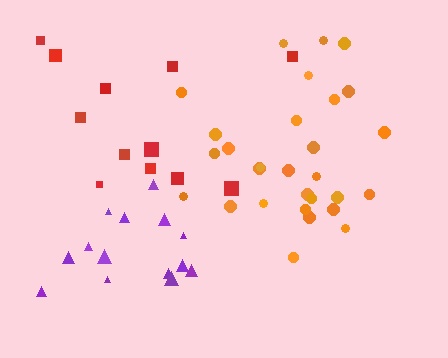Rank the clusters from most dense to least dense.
orange, purple, red.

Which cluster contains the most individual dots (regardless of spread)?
Orange (29).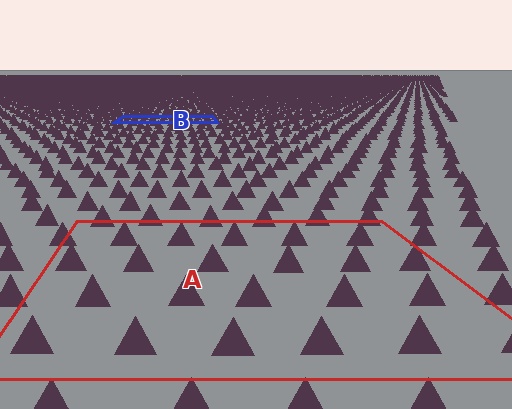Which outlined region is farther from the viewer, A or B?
Region B is farther from the viewer — the texture elements inside it appear smaller and more densely packed.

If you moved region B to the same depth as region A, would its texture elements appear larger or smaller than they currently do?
They would appear larger. At a closer depth, the same texture elements are projected at a bigger on-screen size.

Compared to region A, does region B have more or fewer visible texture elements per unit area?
Region B has more texture elements per unit area — they are packed more densely because it is farther away.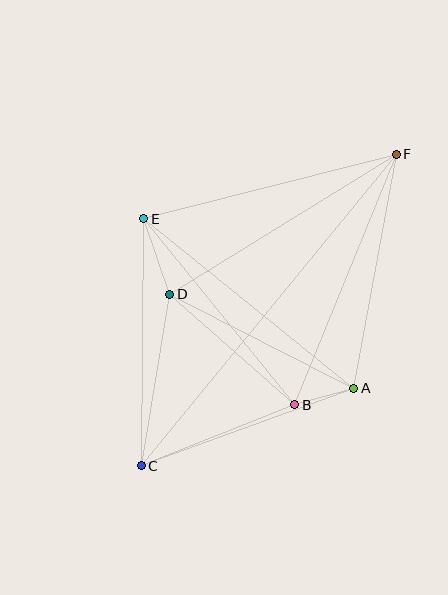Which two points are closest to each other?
Points A and B are closest to each other.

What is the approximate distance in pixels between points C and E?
The distance between C and E is approximately 247 pixels.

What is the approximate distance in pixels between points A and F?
The distance between A and F is approximately 238 pixels.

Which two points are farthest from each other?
Points C and F are farthest from each other.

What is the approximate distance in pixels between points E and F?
The distance between E and F is approximately 261 pixels.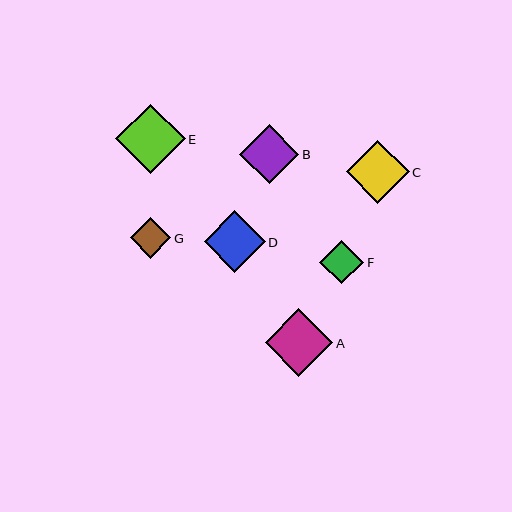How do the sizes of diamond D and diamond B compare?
Diamond D and diamond B are approximately the same size.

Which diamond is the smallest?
Diamond G is the smallest with a size of approximately 40 pixels.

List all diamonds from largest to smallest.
From largest to smallest: E, A, C, D, B, F, G.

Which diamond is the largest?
Diamond E is the largest with a size of approximately 69 pixels.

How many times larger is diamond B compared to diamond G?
Diamond B is approximately 1.5 times the size of diamond G.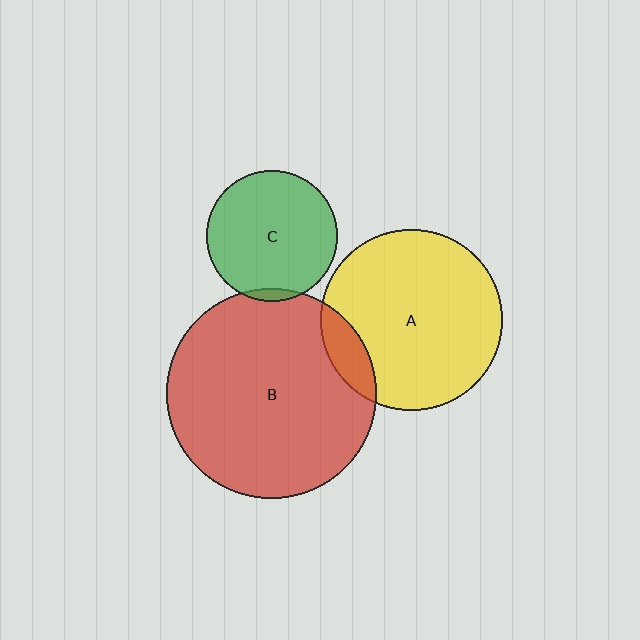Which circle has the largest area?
Circle B (red).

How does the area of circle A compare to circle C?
Approximately 1.9 times.